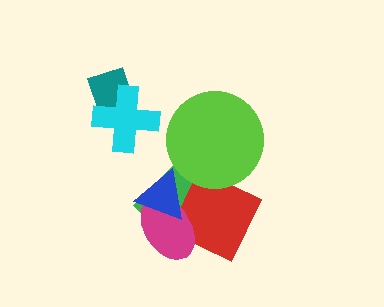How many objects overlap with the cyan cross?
1 object overlaps with the cyan cross.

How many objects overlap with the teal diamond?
1 object overlaps with the teal diamond.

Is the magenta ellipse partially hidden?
Yes, it is partially covered by another shape.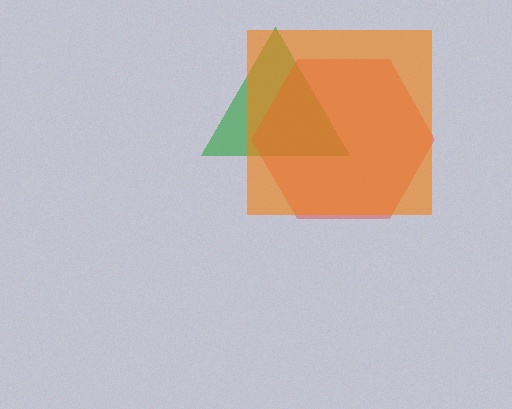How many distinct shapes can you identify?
There are 3 distinct shapes: a green triangle, a red hexagon, an orange square.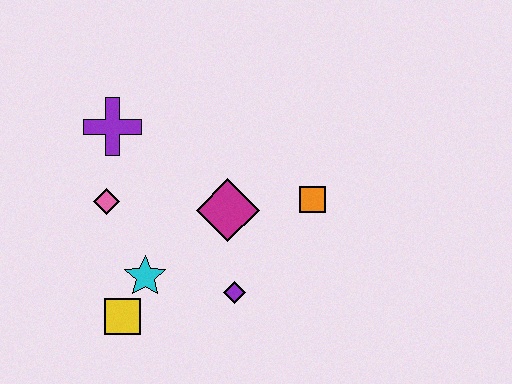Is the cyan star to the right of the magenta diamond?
No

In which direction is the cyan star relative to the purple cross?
The cyan star is below the purple cross.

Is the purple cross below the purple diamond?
No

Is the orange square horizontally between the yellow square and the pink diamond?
No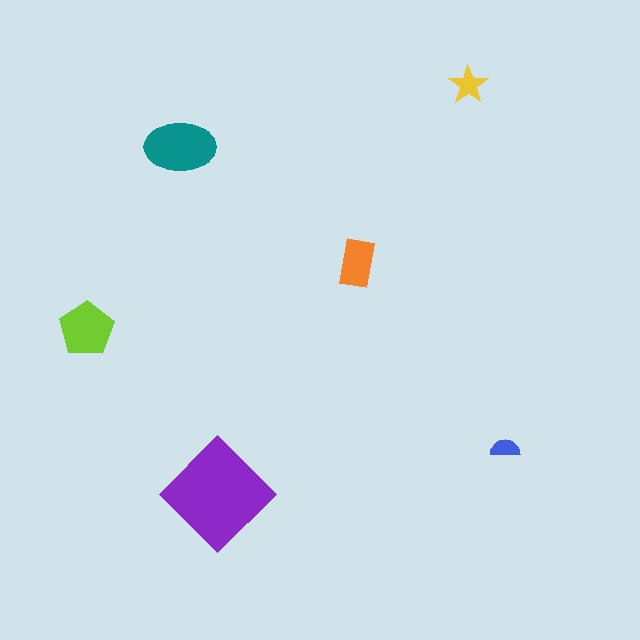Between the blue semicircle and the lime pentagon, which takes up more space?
The lime pentagon.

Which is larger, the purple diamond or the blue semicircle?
The purple diamond.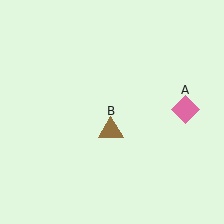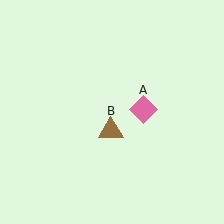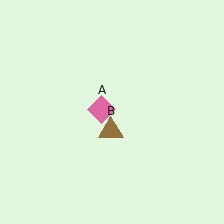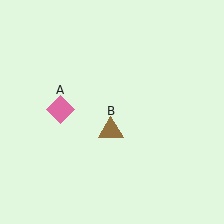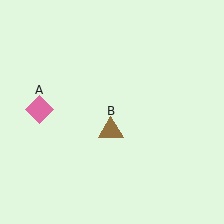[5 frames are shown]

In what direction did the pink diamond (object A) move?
The pink diamond (object A) moved left.